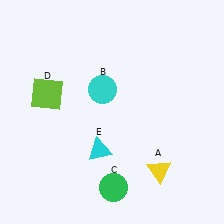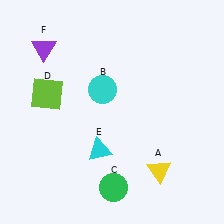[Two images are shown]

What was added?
A purple triangle (F) was added in Image 2.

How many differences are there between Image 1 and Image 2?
There is 1 difference between the two images.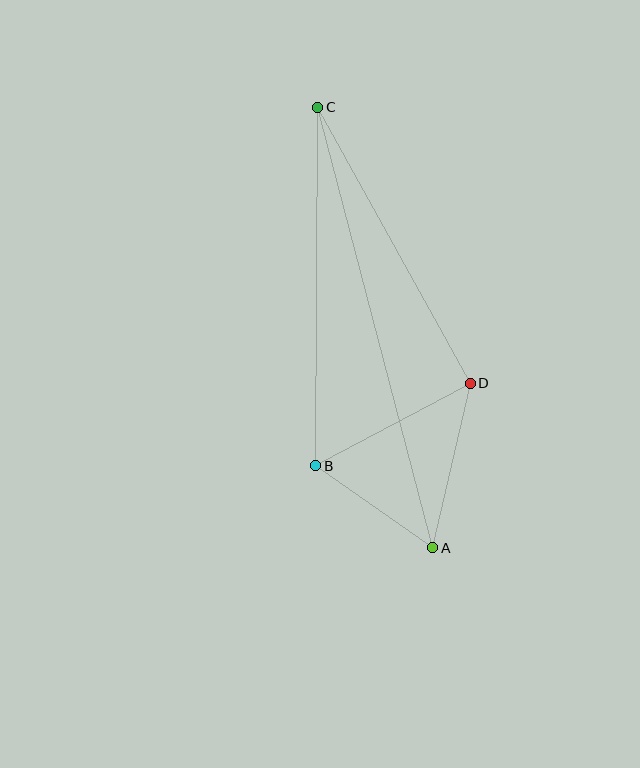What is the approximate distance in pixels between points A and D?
The distance between A and D is approximately 169 pixels.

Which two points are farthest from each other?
Points A and C are farthest from each other.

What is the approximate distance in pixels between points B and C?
The distance between B and C is approximately 358 pixels.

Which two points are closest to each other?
Points A and B are closest to each other.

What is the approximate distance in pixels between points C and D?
The distance between C and D is approximately 315 pixels.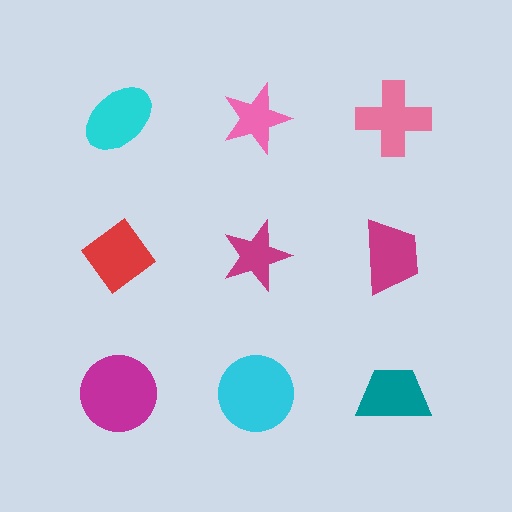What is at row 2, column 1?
A red diamond.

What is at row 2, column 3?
A magenta trapezoid.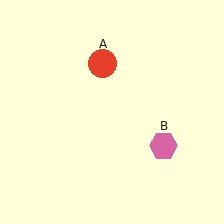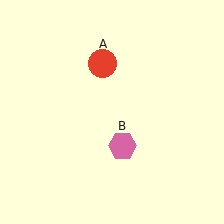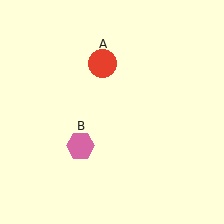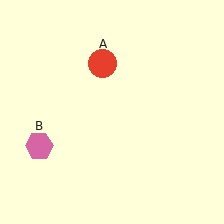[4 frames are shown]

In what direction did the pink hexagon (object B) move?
The pink hexagon (object B) moved left.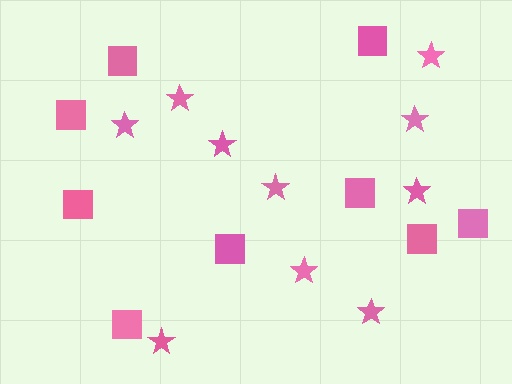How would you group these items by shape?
There are 2 groups: one group of squares (9) and one group of stars (10).